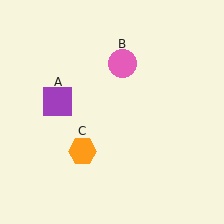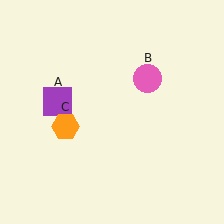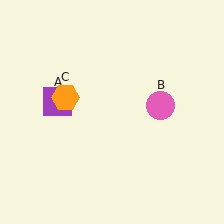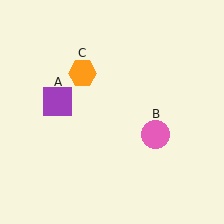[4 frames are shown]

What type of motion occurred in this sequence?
The pink circle (object B), orange hexagon (object C) rotated clockwise around the center of the scene.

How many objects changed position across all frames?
2 objects changed position: pink circle (object B), orange hexagon (object C).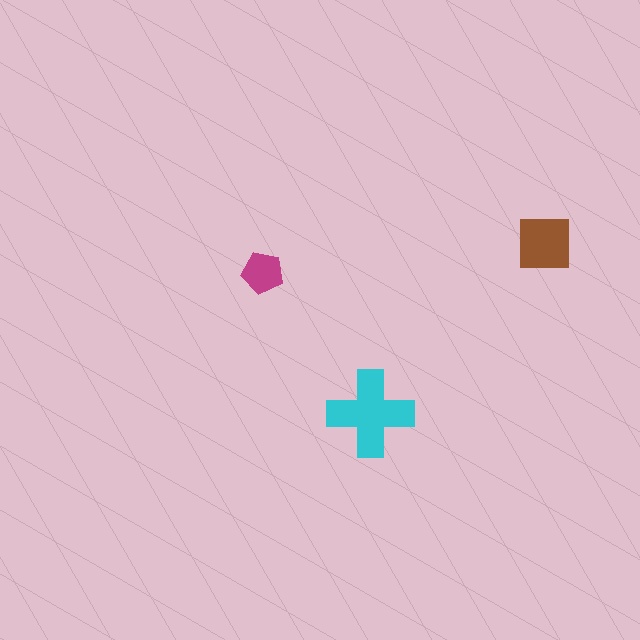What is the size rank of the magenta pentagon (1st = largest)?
3rd.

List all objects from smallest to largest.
The magenta pentagon, the brown square, the cyan cross.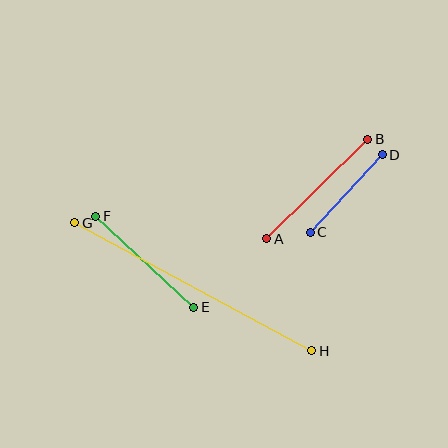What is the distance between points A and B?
The distance is approximately 142 pixels.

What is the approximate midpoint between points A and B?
The midpoint is at approximately (317, 189) pixels.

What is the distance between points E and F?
The distance is approximately 134 pixels.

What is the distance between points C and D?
The distance is approximately 106 pixels.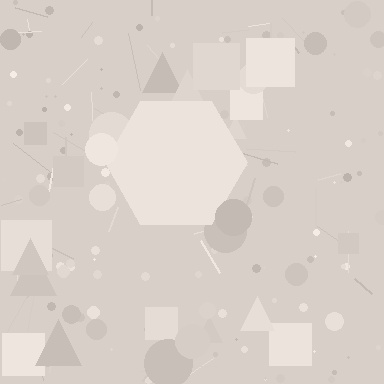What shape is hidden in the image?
A hexagon is hidden in the image.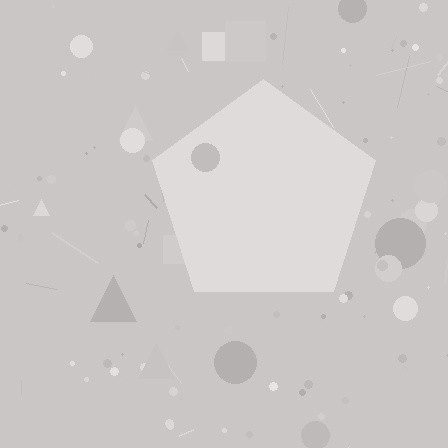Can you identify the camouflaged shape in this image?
The camouflaged shape is a pentagon.